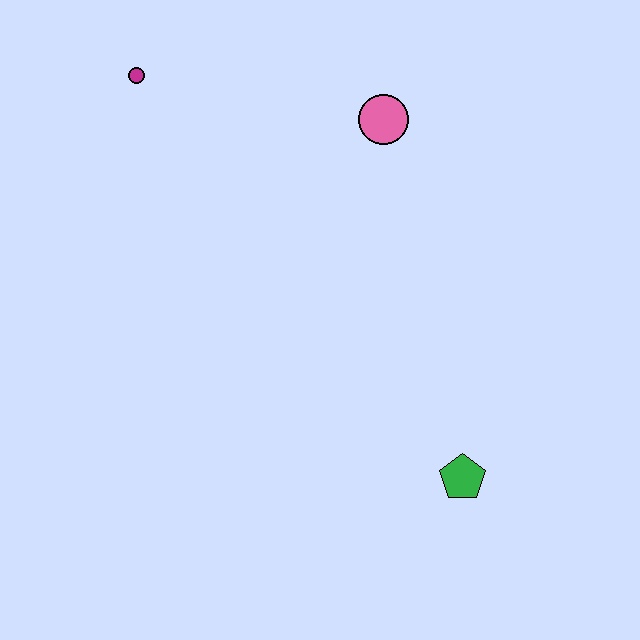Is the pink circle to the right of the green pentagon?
No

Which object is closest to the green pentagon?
The pink circle is closest to the green pentagon.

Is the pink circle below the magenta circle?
Yes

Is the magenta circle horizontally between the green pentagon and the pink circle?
No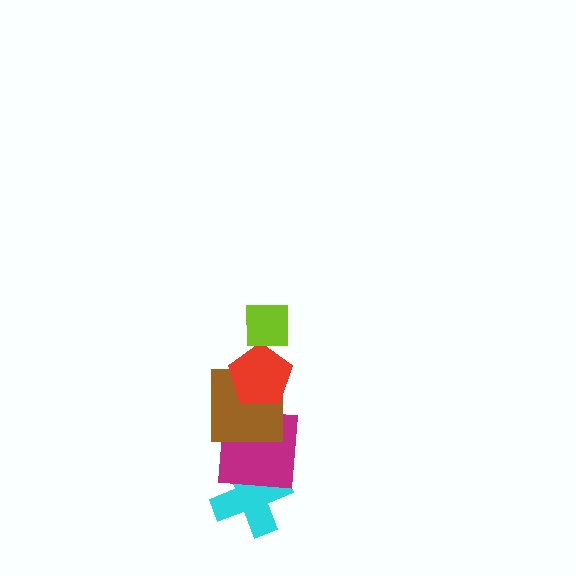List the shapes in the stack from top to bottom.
From top to bottom: the lime square, the red pentagon, the brown square, the magenta square, the cyan cross.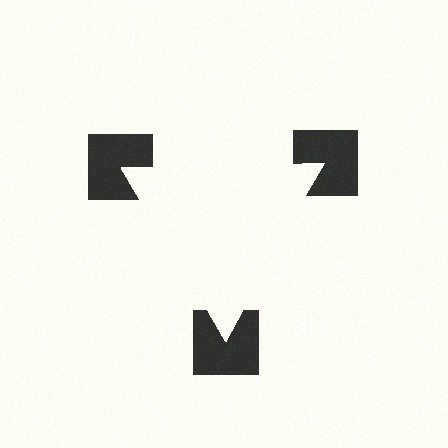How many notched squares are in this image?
There are 3 — one at each vertex of the illusory triangle.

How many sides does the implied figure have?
3 sides.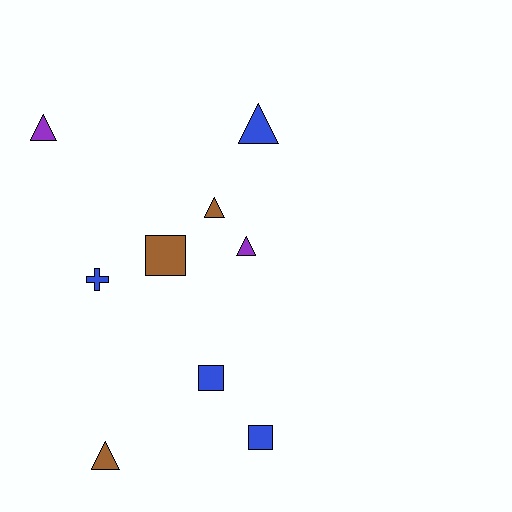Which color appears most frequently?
Blue, with 4 objects.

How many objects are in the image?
There are 9 objects.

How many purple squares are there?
There are no purple squares.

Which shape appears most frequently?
Triangle, with 5 objects.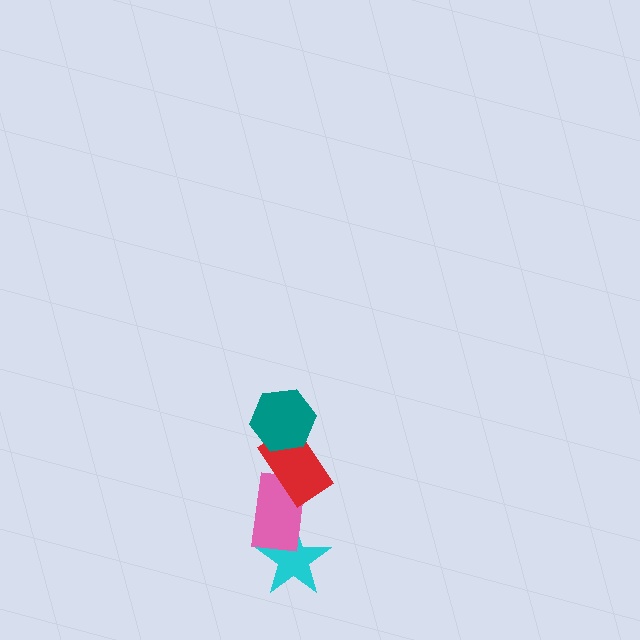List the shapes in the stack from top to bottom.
From top to bottom: the teal hexagon, the red rectangle, the pink rectangle, the cyan star.